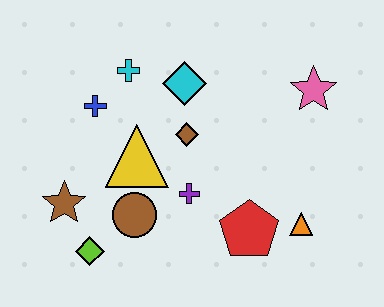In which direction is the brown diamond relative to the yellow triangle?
The brown diamond is to the right of the yellow triangle.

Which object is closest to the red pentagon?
The orange triangle is closest to the red pentagon.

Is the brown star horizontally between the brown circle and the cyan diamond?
No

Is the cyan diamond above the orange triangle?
Yes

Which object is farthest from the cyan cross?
The orange triangle is farthest from the cyan cross.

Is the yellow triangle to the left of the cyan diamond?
Yes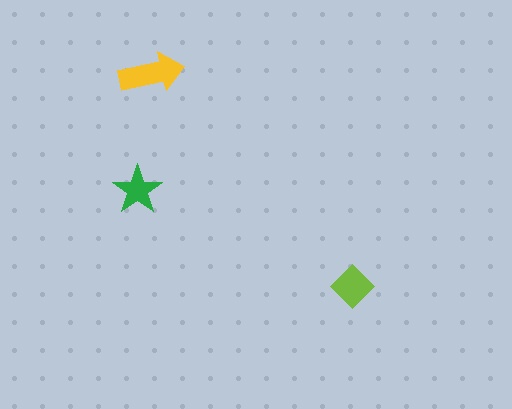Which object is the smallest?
The green star.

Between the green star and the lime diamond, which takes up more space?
The lime diamond.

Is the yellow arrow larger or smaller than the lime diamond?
Larger.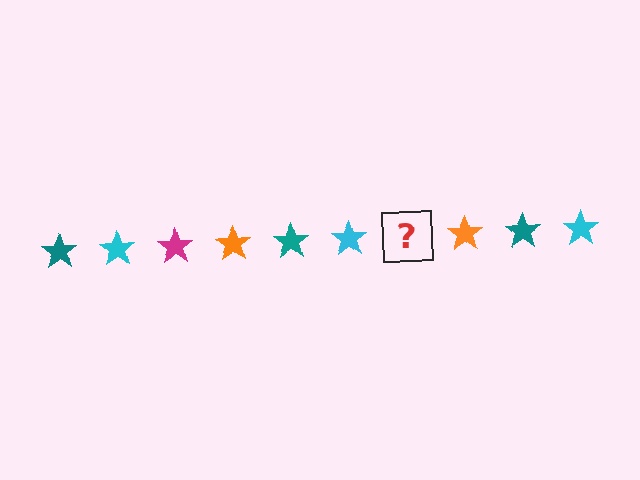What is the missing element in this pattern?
The missing element is a magenta star.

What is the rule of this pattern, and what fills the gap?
The rule is that the pattern cycles through teal, cyan, magenta, orange stars. The gap should be filled with a magenta star.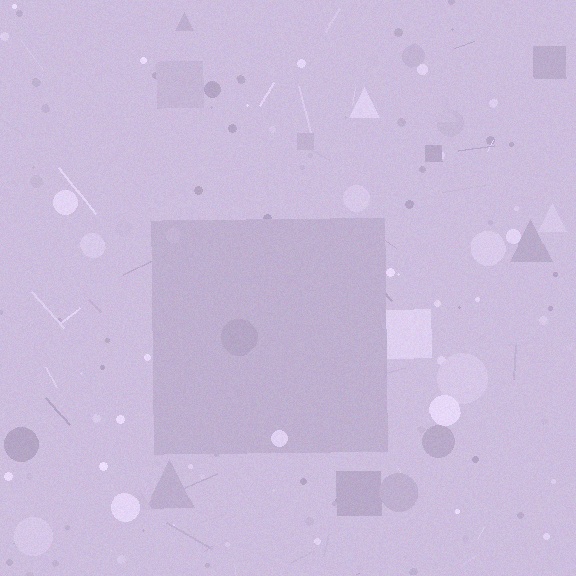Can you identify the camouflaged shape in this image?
The camouflaged shape is a square.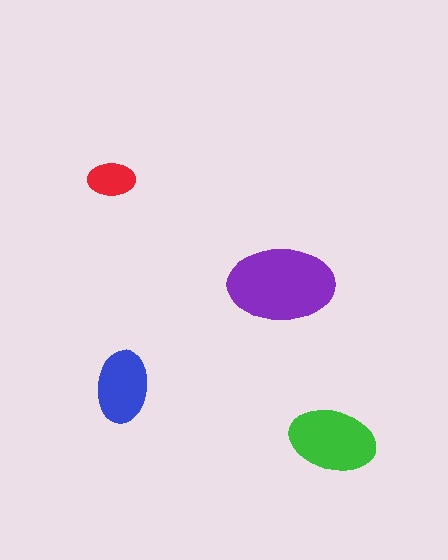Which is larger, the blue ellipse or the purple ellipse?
The purple one.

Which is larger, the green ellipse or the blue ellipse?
The green one.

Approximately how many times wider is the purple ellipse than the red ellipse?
About 2 times wider.